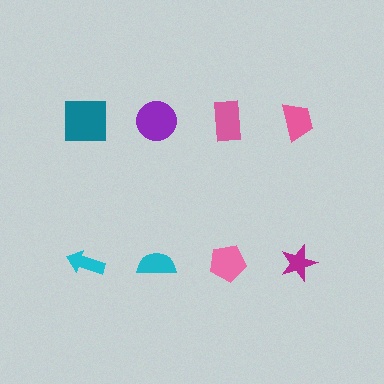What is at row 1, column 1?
A teal square.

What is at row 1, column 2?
A purple circle.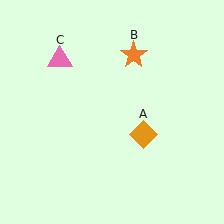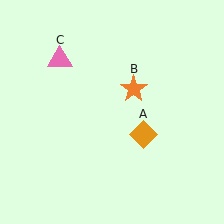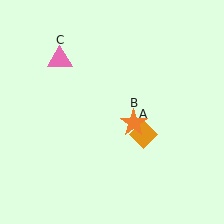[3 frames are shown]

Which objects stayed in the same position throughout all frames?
Orange diamond (object A) and pink triangle (object C) remained stationary.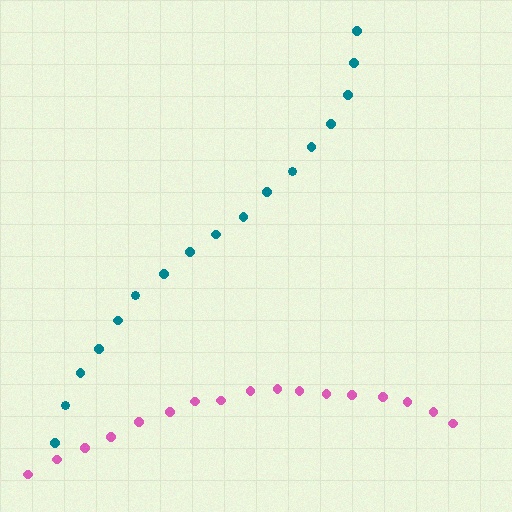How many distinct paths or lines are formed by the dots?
There are 2 distinct paths.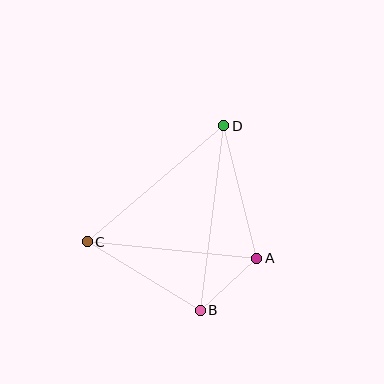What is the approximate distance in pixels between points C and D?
The distance between C and D is approximately 179 pixels.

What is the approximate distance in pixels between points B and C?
The distance between B and C is approximately 132 pixels.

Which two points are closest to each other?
Points A and B are closest to each other.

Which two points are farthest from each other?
Points B and D are farthest from each other.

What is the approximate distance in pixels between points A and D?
The distance between A and D is approximately 137 pixels.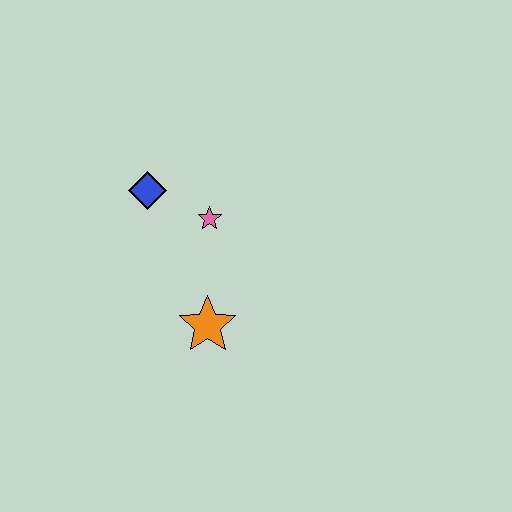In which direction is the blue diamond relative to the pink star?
The blue diamond is to the left of the pink star.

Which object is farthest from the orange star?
The blue diamond is farthest from the orange star.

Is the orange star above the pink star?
No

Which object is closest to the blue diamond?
The pink star is closest to the blue diamond.